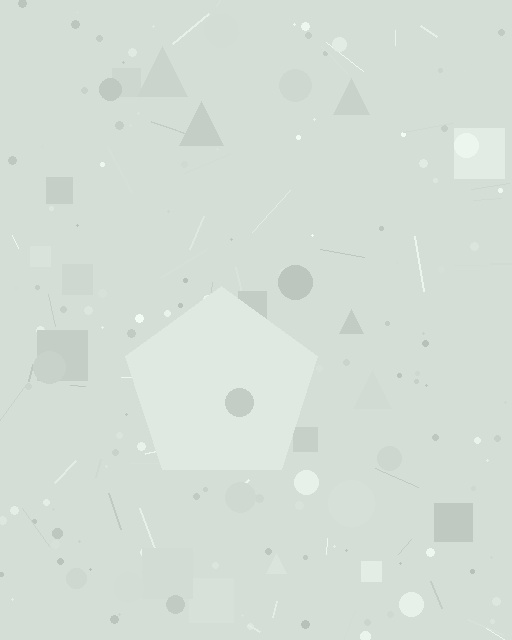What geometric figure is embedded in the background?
A pentagon is embedded in the background.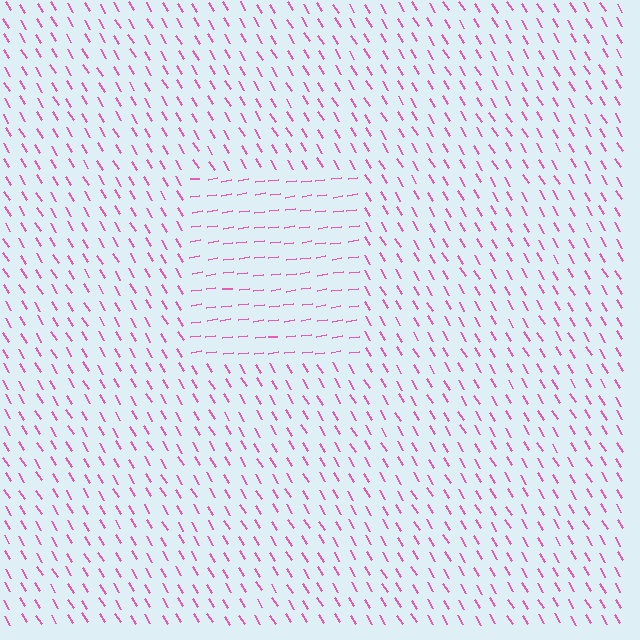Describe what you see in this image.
The image is filled with small pink line segments. A rectangle region in the image has lines oriented differently from the surrounding lines, creating a visible texture boundary.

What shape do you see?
I see a rectangle.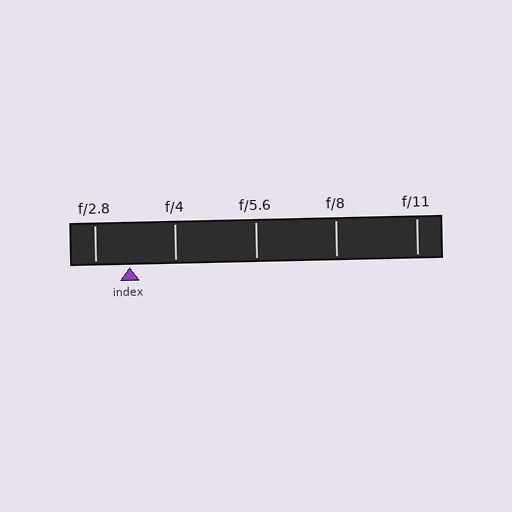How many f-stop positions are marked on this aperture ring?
There are 5 f-stop positions marked.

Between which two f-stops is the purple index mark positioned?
The index mark is between f/2.8 and f/4.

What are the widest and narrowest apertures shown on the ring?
The widest aperture shown is f/2.8 and the narrowest is f/11.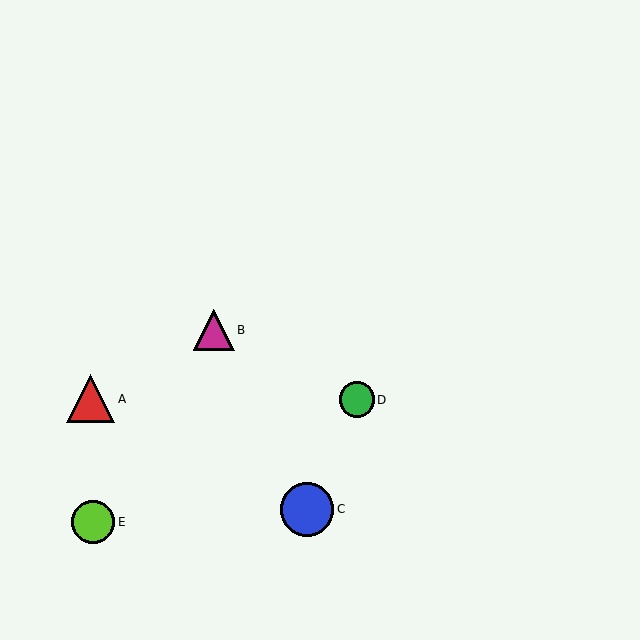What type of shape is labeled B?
Shape B is a magenta triangle.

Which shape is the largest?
The blue circle (labeled C) is the largest.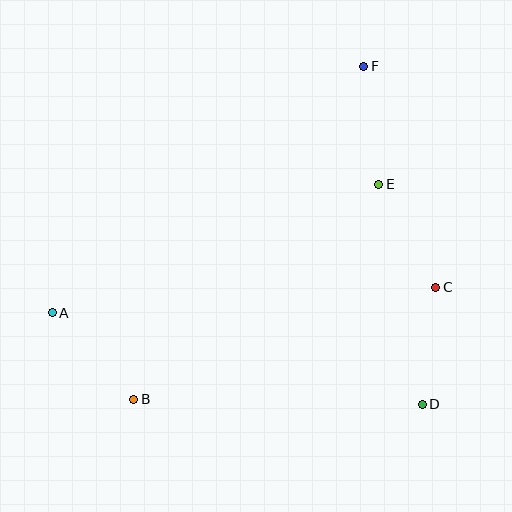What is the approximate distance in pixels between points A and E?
The distance between A and E is approximately 351 pixels.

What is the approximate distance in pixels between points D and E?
The distance between D and E is approximately 225 pixels.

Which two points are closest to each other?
Points C and D are closest to each other.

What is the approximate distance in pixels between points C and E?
The distance between C and E is approximately 118 pixels.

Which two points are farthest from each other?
Points B and F are farthest from each other.